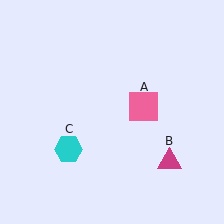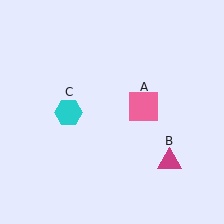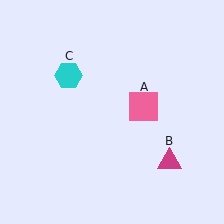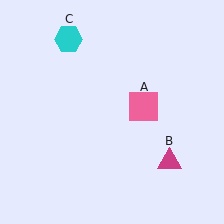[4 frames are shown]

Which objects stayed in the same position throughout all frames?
Pink square (object A) and magenta triangle (object B) remained stationary.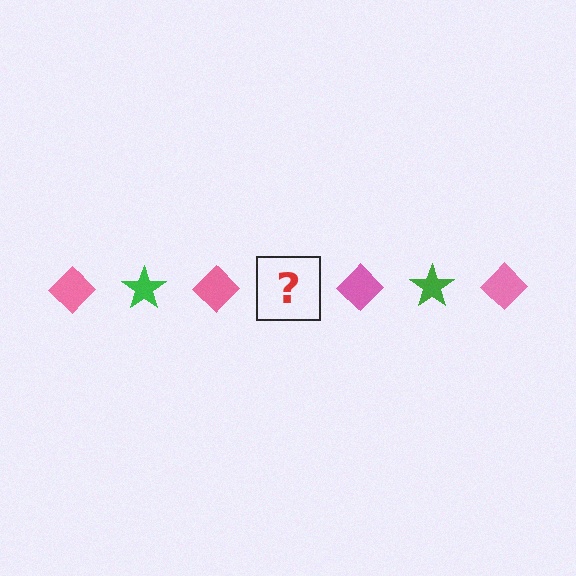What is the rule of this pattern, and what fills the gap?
The rule is that the pattern alternates between pink diamond and green star. The gap should be filled with a green star.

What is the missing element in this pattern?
The missing element is a green star.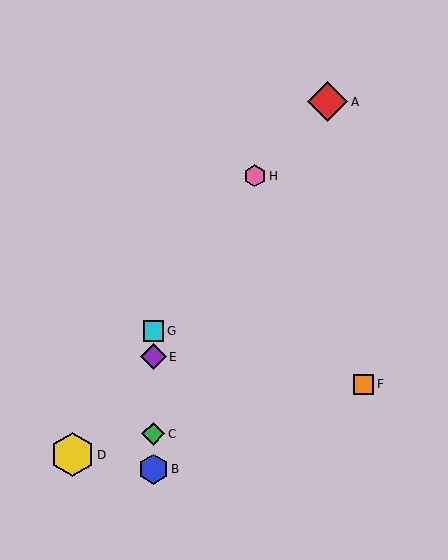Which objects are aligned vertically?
Objects B, C, E, G are aligned vertically.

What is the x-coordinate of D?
Object D is at x≈72.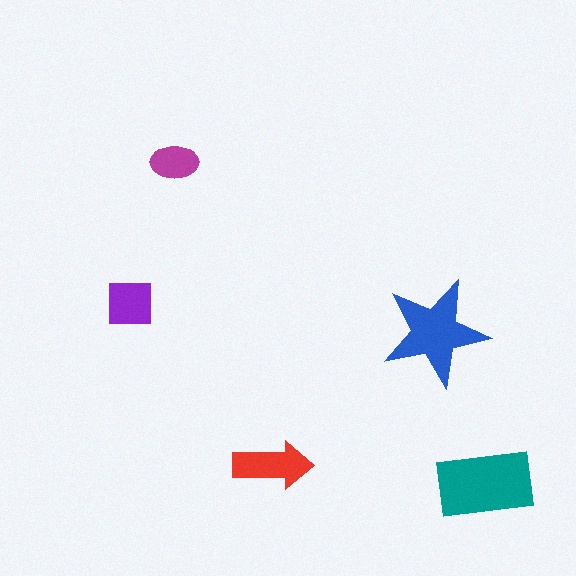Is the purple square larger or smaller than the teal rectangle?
Smaller.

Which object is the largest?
The teal rectangle.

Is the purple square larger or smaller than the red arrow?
Smaller.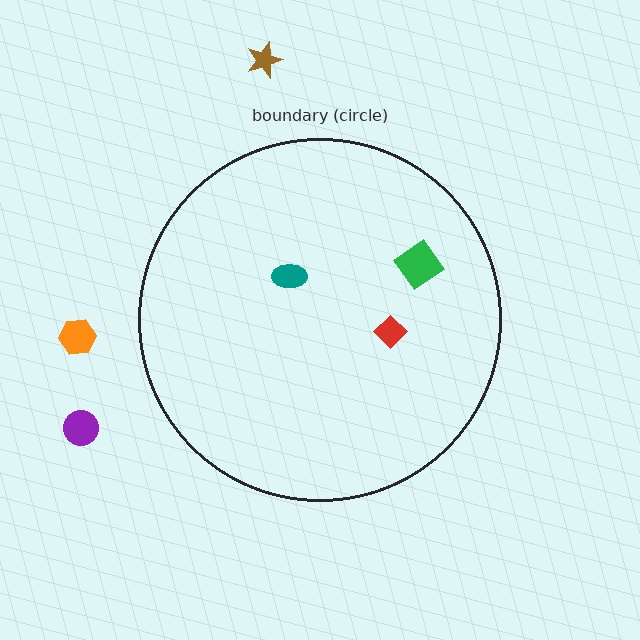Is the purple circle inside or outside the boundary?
Outside.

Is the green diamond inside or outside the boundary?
Inside.